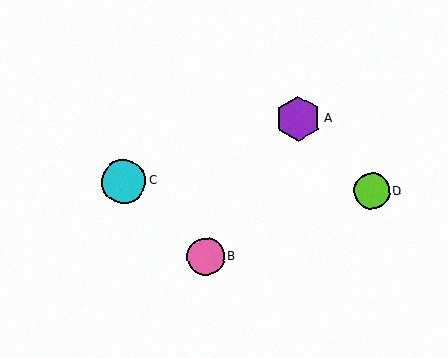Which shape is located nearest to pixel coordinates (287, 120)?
The purple hexagon (labeled A) at (298, 119) is nearest to that location.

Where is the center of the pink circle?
The center of the pink circle is at (206, 257).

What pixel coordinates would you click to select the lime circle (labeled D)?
Click at (372, 191) to select the lime circle D.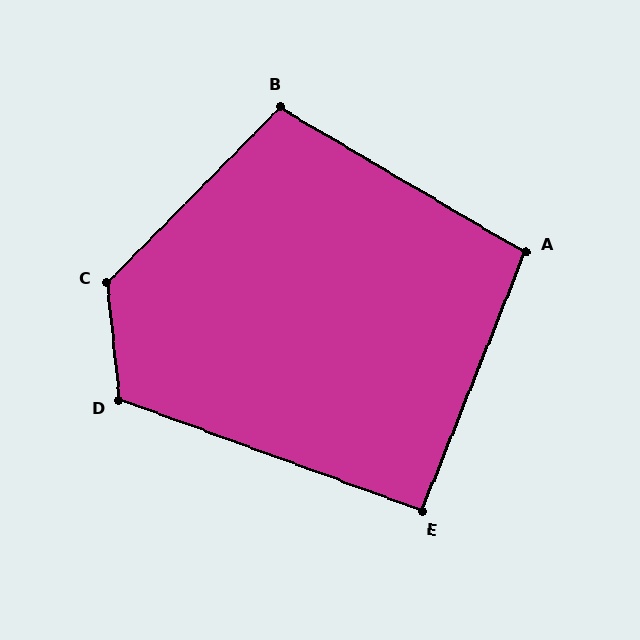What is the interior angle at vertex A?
Approximately 99 degrees (obtuse).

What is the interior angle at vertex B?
Approximately 104 degrees (obtuse).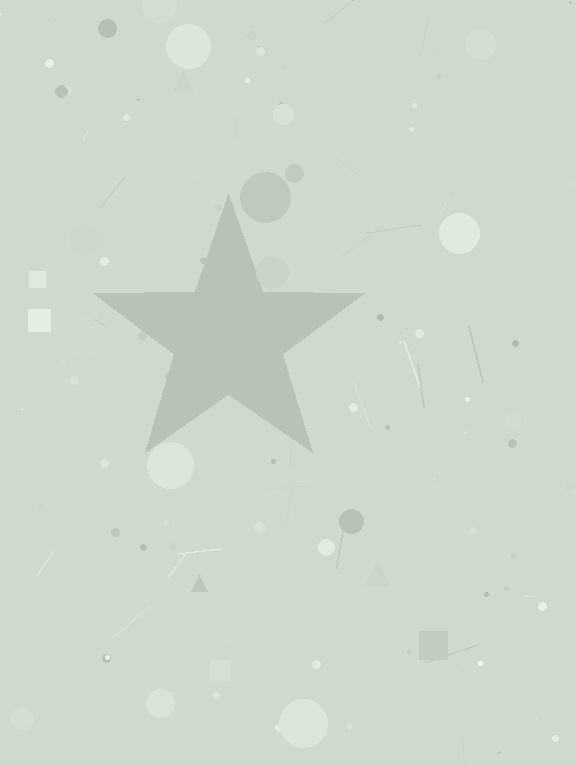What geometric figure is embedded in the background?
A star is embedded in the background.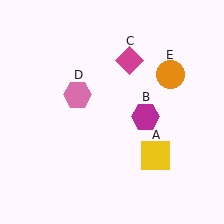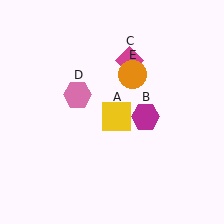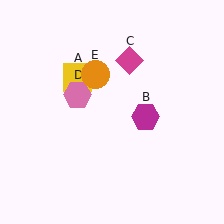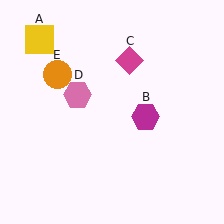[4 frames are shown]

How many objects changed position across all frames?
2 objects changed position: yellow square (object A), orange circle (object E).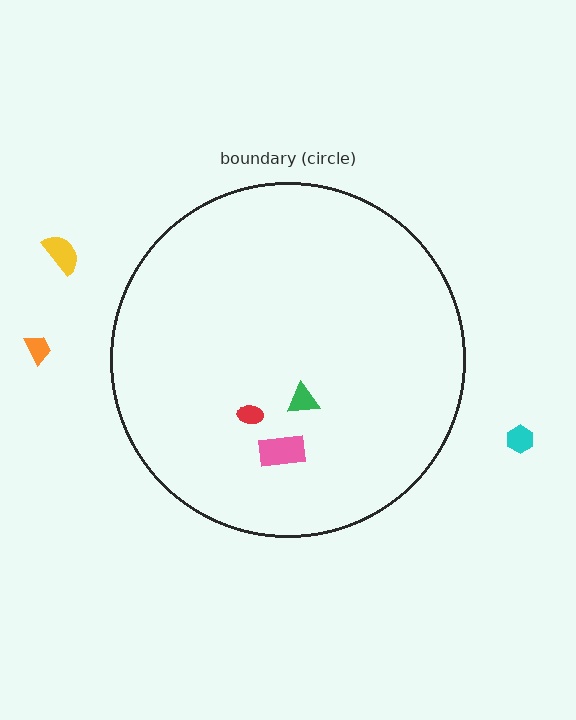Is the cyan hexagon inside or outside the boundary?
Outside.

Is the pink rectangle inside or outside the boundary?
Inside.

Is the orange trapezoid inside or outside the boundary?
Outside.